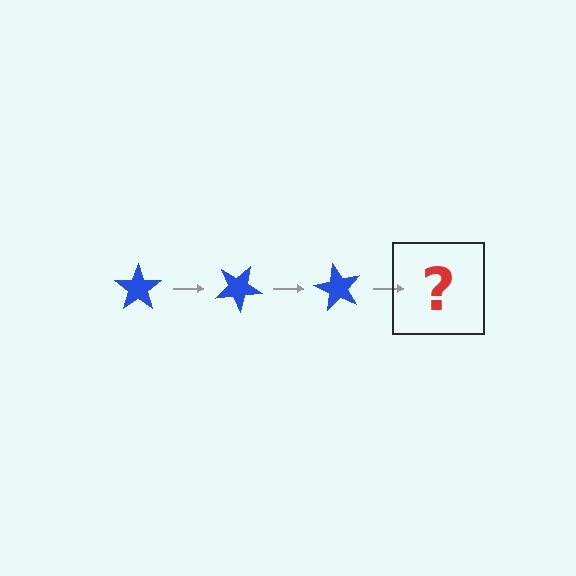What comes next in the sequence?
The next element should be a blue star rotated 90 degrees.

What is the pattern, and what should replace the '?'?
The pattern is that the star rotates 30 degrees each step. The '?' should be a blue star rotated 90 degrees.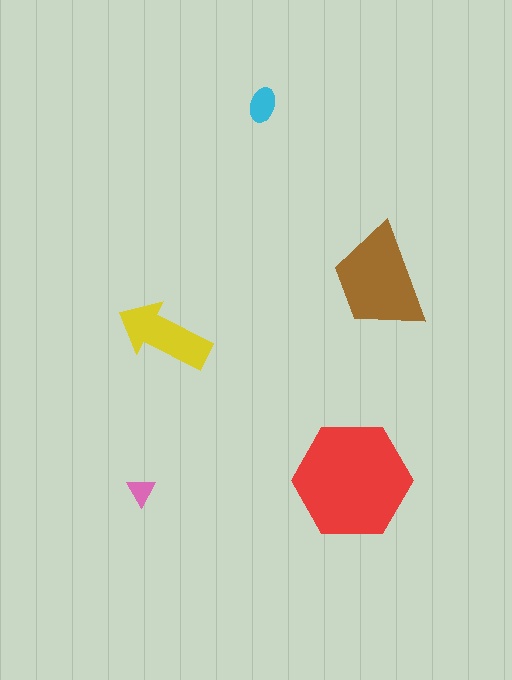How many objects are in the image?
There are 5 objects in the image.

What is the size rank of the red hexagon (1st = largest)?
1st.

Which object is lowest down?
The pink triangle is bottommost.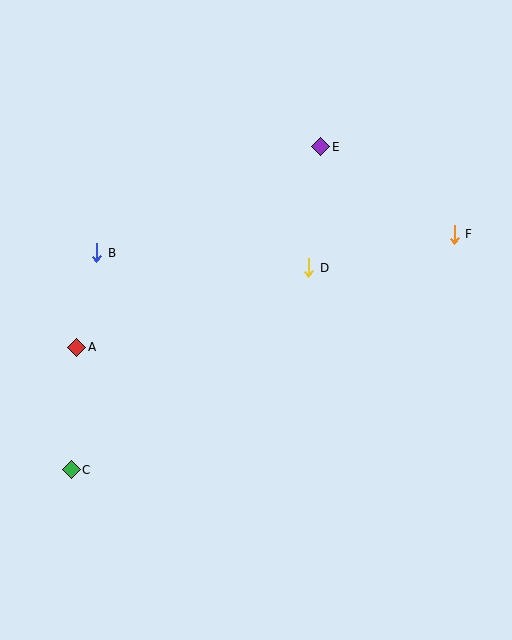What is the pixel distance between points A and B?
The distance between A and B is 97 pixels.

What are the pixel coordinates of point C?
Point C is at (71, 470).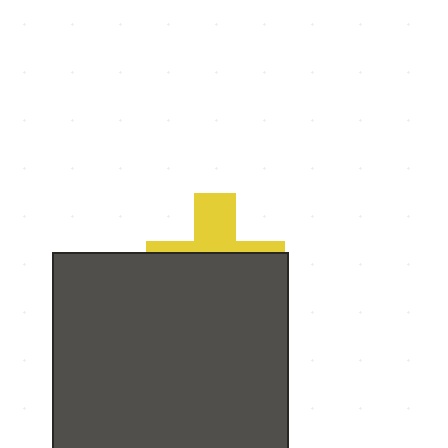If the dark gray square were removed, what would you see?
You would see the complete yellow cross.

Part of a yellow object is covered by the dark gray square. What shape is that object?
It is a cross.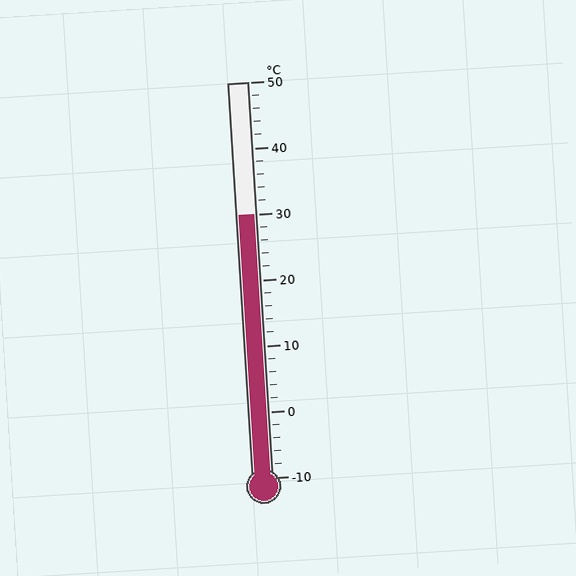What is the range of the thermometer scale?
The thermometer scale ranges from -10°C to 50°C.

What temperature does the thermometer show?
The thermometer shows approximately 30°C.